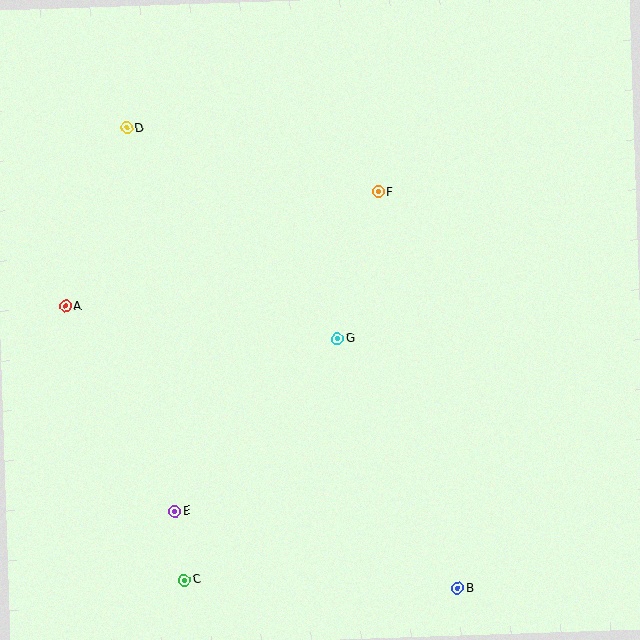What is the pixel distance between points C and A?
The distance between C and A is 299 pixels.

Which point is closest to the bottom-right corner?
Point B is closest to the bottom-right corner.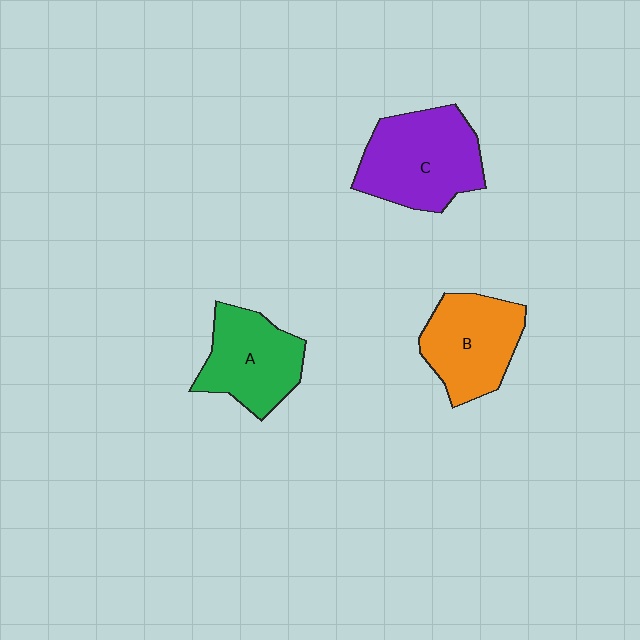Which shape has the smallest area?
Shape A (green).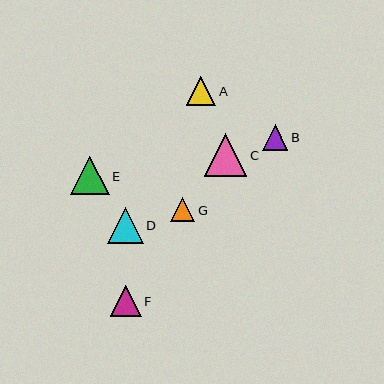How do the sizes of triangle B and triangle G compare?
Triangle B and triangle G are approximately the same size.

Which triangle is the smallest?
Triangle G is the smallest with a size of approximately 24 pixels.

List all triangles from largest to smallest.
From largest to smallest: C, E, D, F, A, B, G.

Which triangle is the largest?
Triangle C is the largest with a size of approximately 43 pixels.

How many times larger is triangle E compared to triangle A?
Triangle E is approximately 1.3 times the size of triangle A.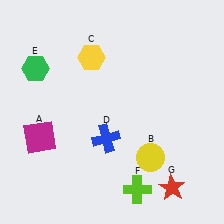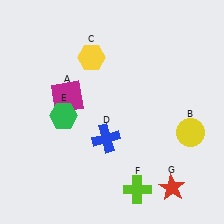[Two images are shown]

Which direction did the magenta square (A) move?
The magenta square (A) moved up.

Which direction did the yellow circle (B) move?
The yellow circle (B) moved right.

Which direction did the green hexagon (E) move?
The green hexagon (E) moved down.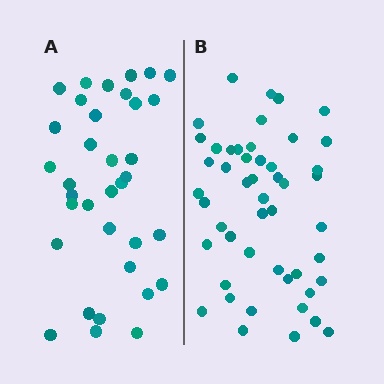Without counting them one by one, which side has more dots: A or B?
Region B (the right region) has more dots.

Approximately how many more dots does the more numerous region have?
Region B has approximately 15 more dots than region A.